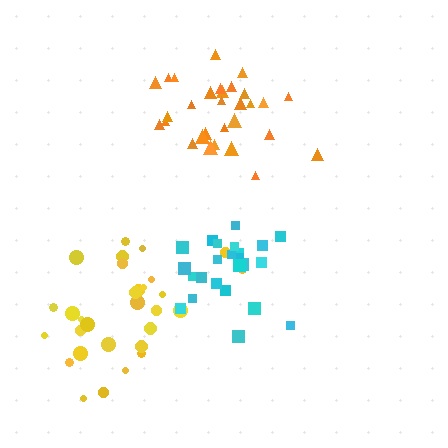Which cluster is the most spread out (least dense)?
Yellow.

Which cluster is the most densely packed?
Cyan.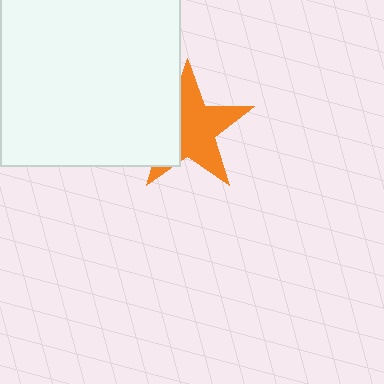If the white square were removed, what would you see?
You would see the complete orange star.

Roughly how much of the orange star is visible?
About half of it is visible (roughly 63%).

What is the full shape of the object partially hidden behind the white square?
The partially hidden object is an orange star.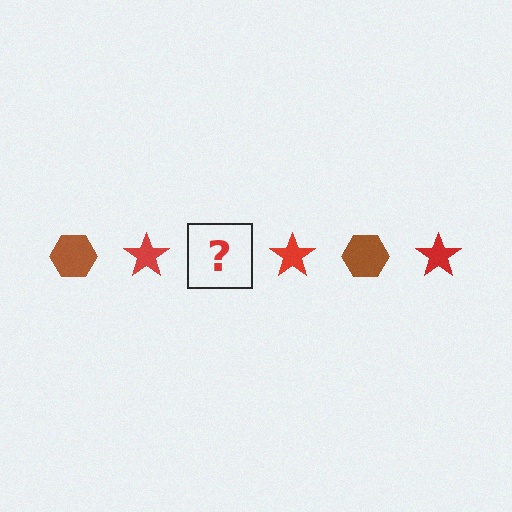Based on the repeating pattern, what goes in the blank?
The blank should be a brown hexagon.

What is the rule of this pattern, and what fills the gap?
The rule is that the pattern alternates between brown hexagon and red star. The gap should be filled with a brown hexagon.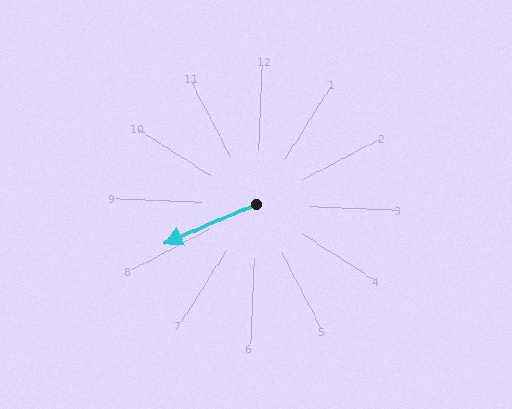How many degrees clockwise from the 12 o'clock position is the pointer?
Approximately 245 degrees.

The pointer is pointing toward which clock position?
Roughly 8 o'clock.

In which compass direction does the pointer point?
Southwest.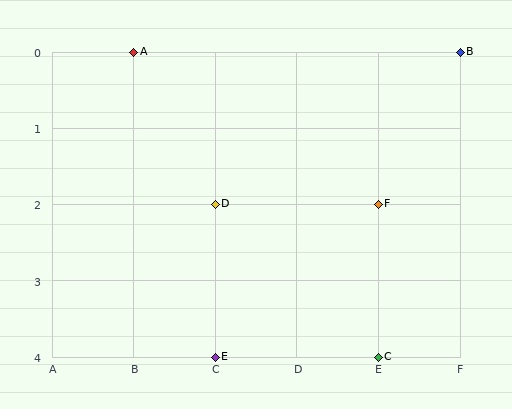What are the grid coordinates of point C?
Point C is at grid coordinates (E, 4).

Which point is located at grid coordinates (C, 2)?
Point D is at (C, 2).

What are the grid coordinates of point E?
Point E is at grid coordinates (C, 4).